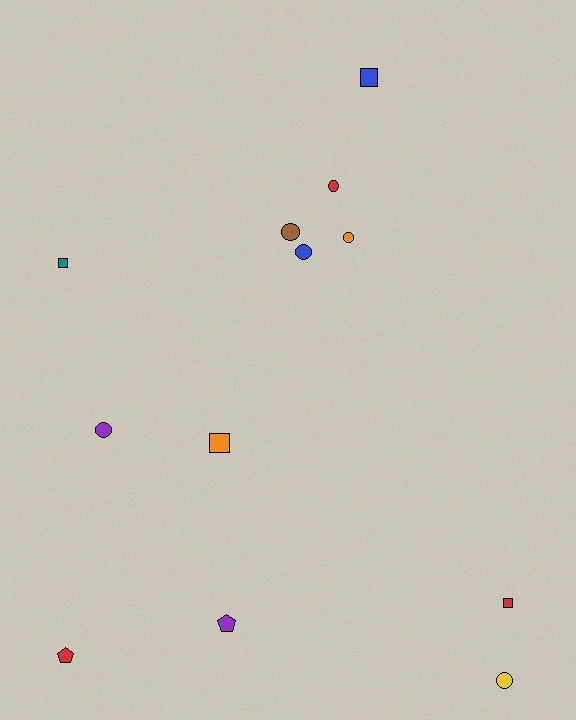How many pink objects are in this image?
There are no pink objects.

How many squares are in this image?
There are 4 squares.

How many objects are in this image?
There are 12 objects.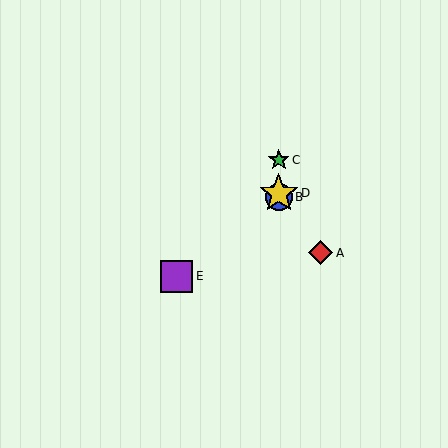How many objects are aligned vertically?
3 objects (B, C, D) are aligned vertically.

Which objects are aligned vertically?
Objects B, C, D are aligned vertically.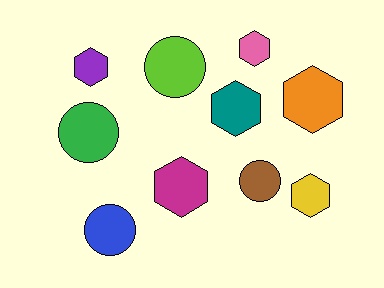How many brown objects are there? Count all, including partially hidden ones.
There is 1 brown object.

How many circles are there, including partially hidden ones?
There are 4 circles.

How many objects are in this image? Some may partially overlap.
There are 10 objects.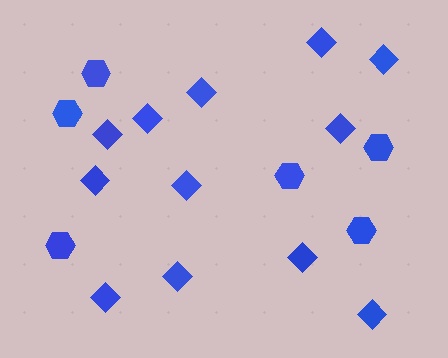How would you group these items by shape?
There are 2 groups: one group of diamonds (12) and one group of hexagons (6).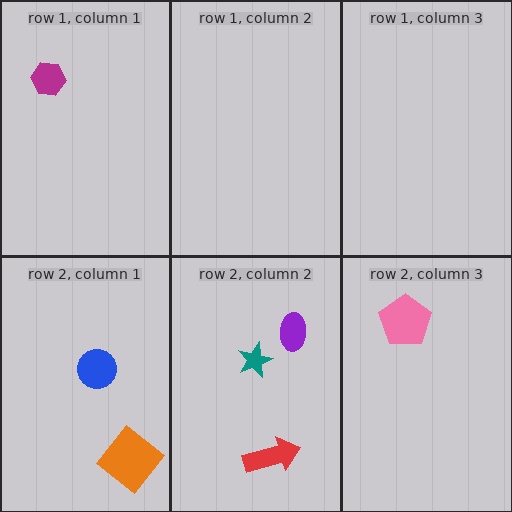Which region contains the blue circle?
The row 2, column 1 region.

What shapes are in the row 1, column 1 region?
The magenta hexagon.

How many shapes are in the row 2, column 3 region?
1.